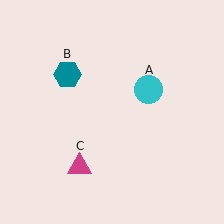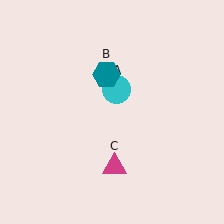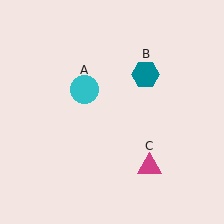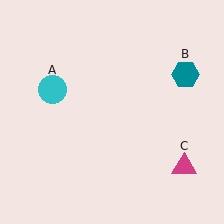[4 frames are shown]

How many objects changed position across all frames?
3 objects changed position: cyan circle (object A), teal hexagon (object B), magenta triangle (object C).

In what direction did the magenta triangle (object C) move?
The magenta triangle (object C) moved right.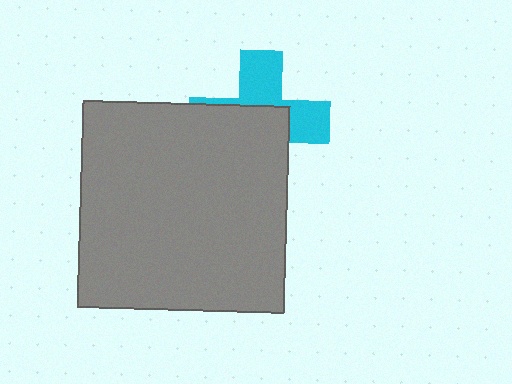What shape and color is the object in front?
The object in front is a gray square.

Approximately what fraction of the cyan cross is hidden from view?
Roughly 57% of the cyan cross is hidden behind the gray square.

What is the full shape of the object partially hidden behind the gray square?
The partially hidden object is a cyan cross.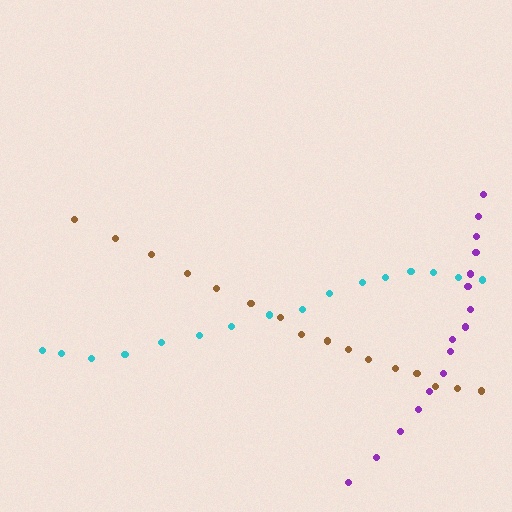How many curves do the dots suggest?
There are 3 distinct paths.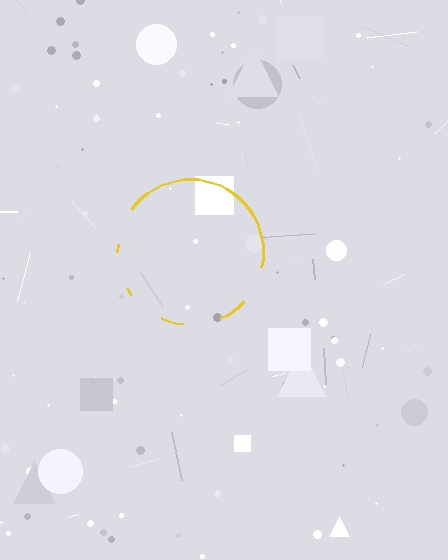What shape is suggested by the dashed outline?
The dashed outline suggests a circle.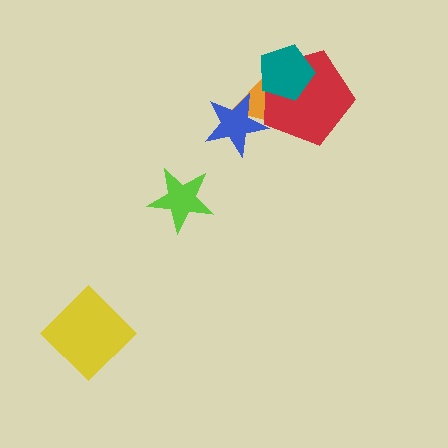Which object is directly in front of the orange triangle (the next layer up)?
The blue star is directly in front of the orange triangle.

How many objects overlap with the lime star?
0 objects overlap with the lime star.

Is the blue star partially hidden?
Yes, it is partially covered by another shape.